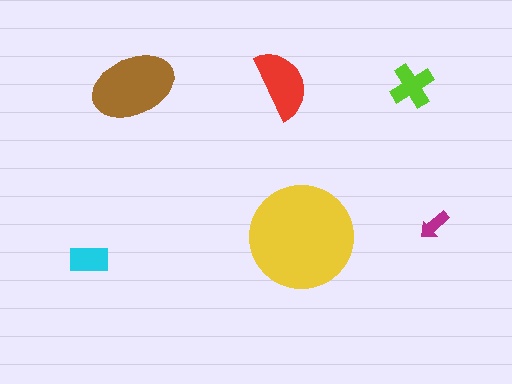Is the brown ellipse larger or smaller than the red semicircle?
Larger.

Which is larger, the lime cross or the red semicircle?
The red semicircle.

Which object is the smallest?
The magenta arrow.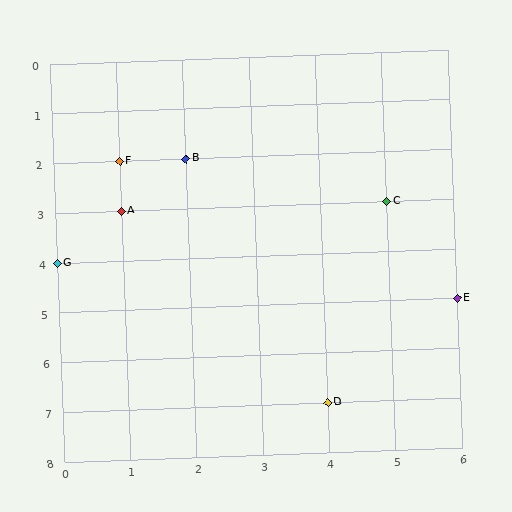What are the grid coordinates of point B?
Point B is at grid coordinates (2, 2).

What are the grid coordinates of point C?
Point C is at grid coordinates (5, 3).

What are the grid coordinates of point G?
Point G is at grid coordinates (0, 4).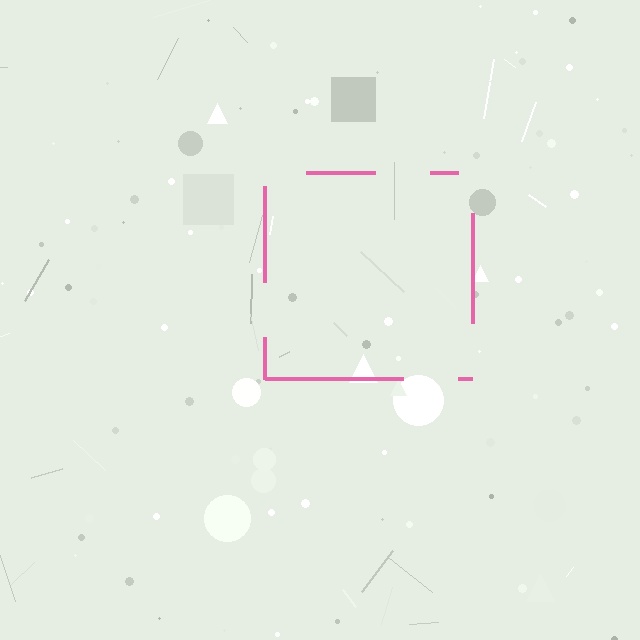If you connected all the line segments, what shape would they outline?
They would outline a square.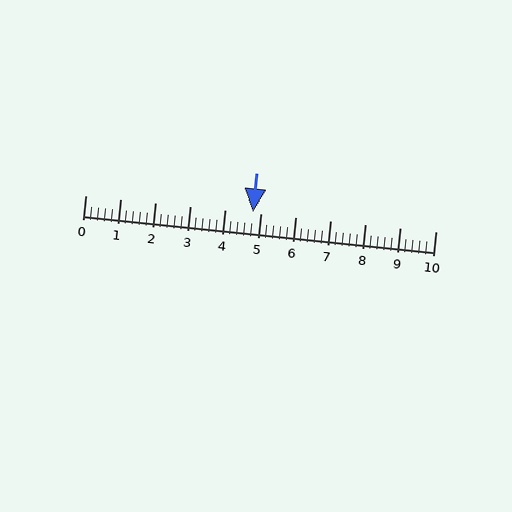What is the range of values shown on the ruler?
The ruler shows values from 0 to 10.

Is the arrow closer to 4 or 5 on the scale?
The arrow is closer to 5.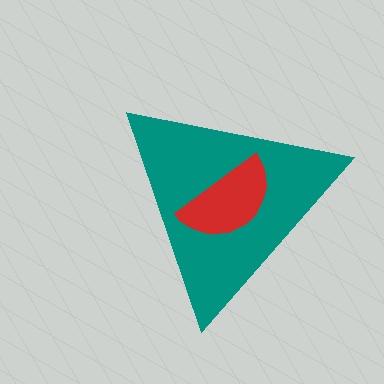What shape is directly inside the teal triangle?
The red semicircle.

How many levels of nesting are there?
2.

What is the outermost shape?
The teal triangle.